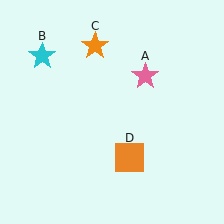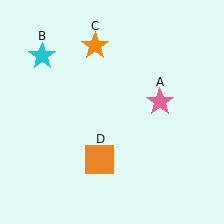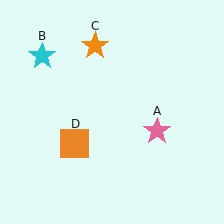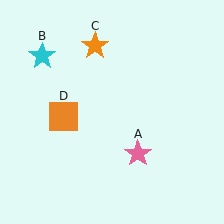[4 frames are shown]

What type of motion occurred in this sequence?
The pink star (object A), orange square (object D) rotated clockwise around the center of the scene.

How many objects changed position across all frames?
2 objects changed position: pink star (object A), orange square (object D).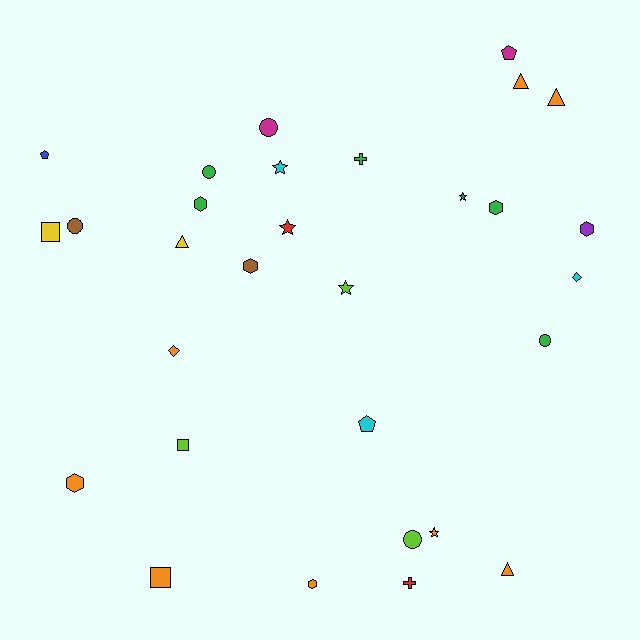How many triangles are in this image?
There are 4 triangles.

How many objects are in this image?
There are 30 objects.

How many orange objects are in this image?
There are 8 orange objects.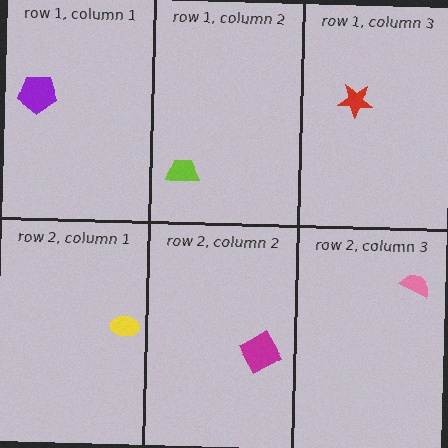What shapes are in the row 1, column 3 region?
The red star.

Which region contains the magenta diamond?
The row 2, column 2 region.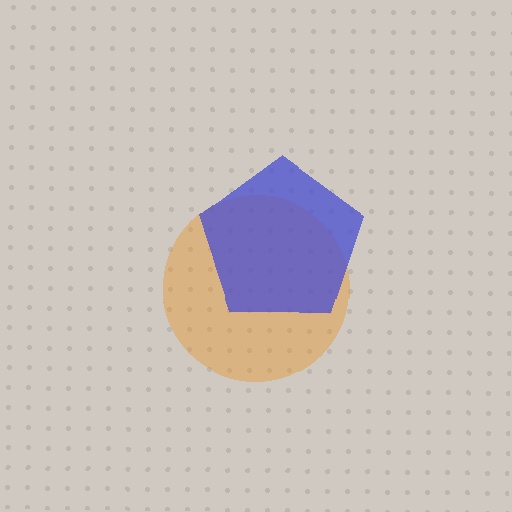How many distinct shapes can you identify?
There are 2 distinct shapes: an orange circle, a blue pentagon.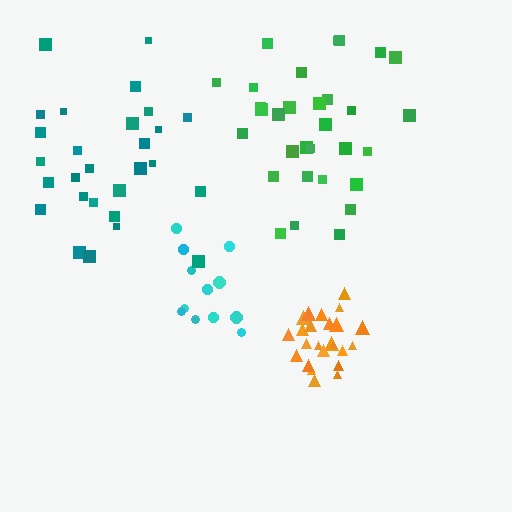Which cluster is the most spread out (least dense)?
Teal.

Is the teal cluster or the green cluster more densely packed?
Green.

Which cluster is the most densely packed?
Orange.